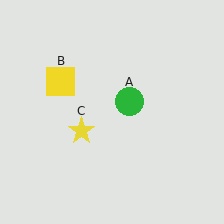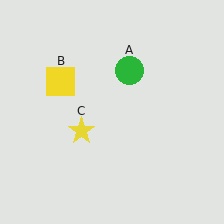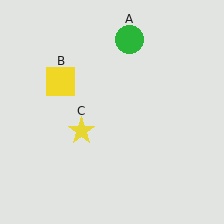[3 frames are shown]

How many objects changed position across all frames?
1 object changed position: green circle (object A).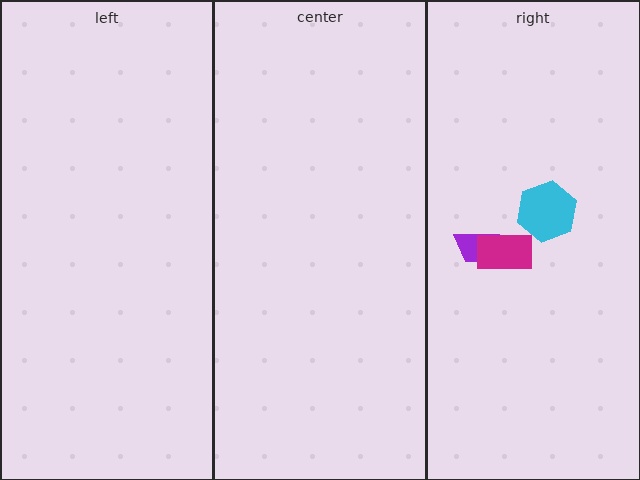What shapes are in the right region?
The cyan hexagon, the purple trapezoid, the magenta rectangle.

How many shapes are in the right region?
3.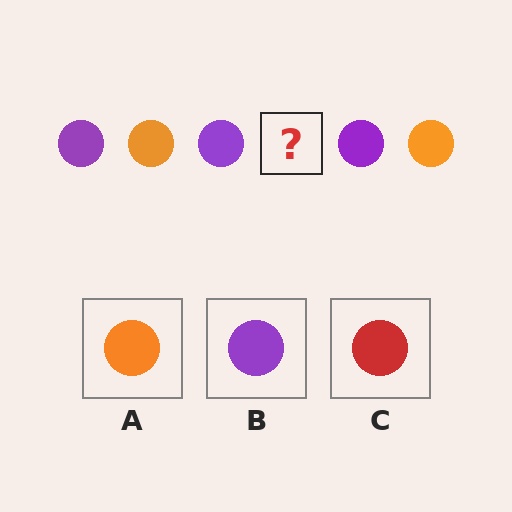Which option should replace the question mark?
Option A.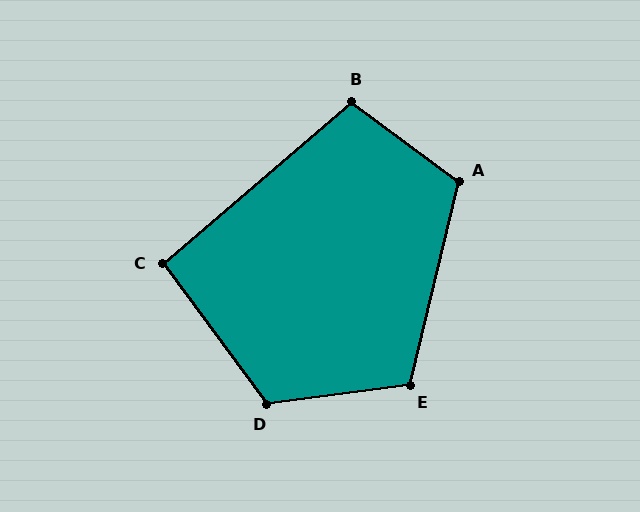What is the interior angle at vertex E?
Approximately 111 degrees (obtuse).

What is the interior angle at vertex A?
Approximately 113 degrees (obtuse).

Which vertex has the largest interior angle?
D, at approximately 119 degrees.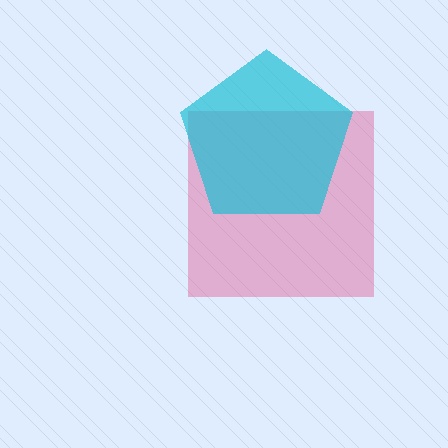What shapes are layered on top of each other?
The layered shapes are: a pink square, a cyan pentagon.